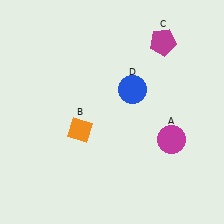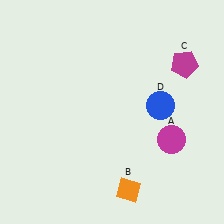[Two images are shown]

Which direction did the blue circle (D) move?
The blue circle (D) moved right.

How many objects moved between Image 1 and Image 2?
3 objects moved between the two images.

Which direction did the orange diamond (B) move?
The orange diamond (B) moved down.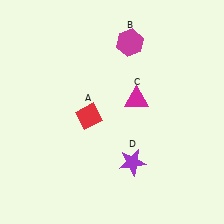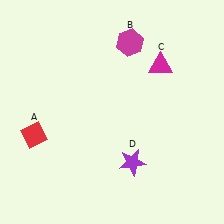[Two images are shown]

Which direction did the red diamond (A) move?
The red diamond (A) moved left.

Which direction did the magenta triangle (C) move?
The magenta triangle (C) moved up.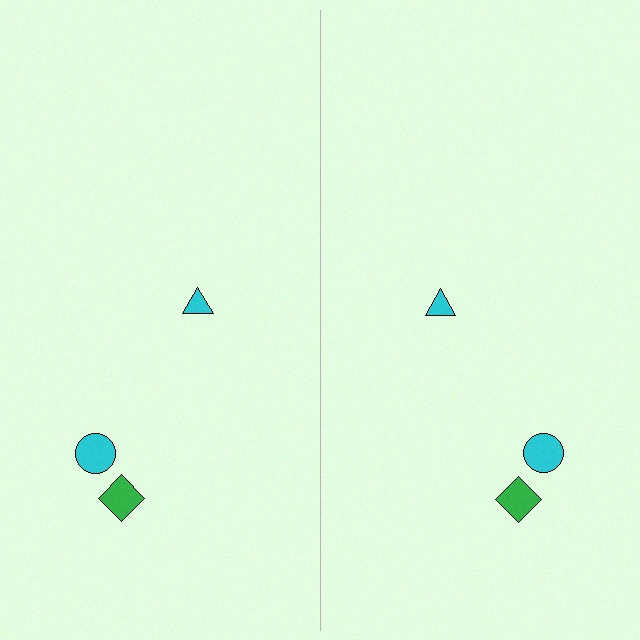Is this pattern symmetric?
Yes, this pattern has bilateral (reflection) symmetry.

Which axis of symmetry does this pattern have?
The pattern has a vertical axis of symmetry running through the center of the image.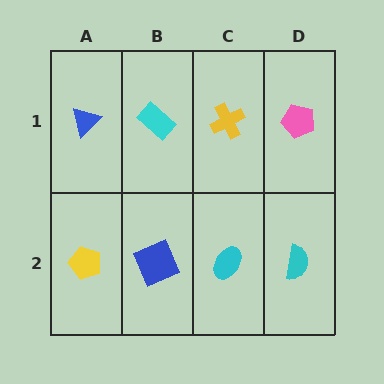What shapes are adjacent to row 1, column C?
A cyan ellipse (row 2, column C), a cyan rectangle (row 1, column B), a pink pentagon (row 1, column D).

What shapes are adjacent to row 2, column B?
A cyan rectangle (row 1, column B), a yellow pentagon (row 2, column A), a cyan ellipse (row 2, column C).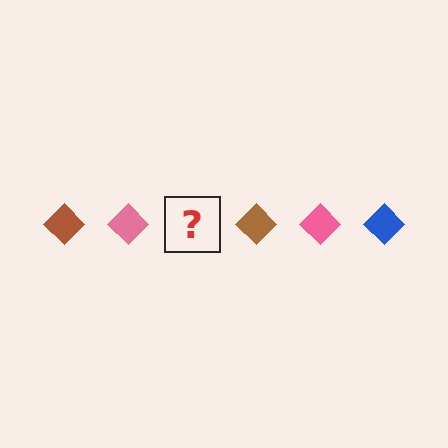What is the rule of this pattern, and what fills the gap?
The rule is that the pattern cycles through brown, pink, blue diamonds. The gap should be filled with a blue diamond.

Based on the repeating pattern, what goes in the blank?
The blank should be a blue diamond.